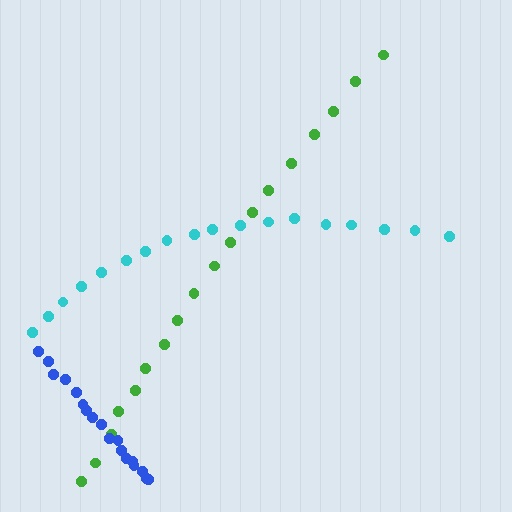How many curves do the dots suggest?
There are 3 distinct paths.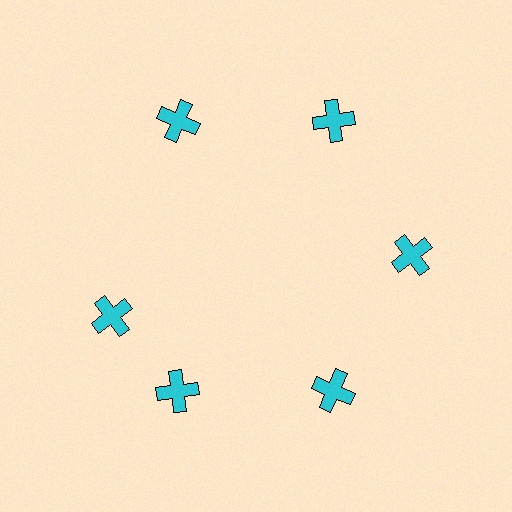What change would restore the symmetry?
The symmetry would be restored by rotating it back into even spacing with its neighbors so that all 6 crosses sit at equal angles and equal distance from the center.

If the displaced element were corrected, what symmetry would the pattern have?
It would have 6-fold rotational symmetry — the pattern would map onto itself every 60 degrees.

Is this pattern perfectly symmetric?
No. The 6 cyan crosses are arranged in a ring, but one element near the 9 o'clock position is rotated out of alignment along the ring, breaking the 6-fold rotational symmetry.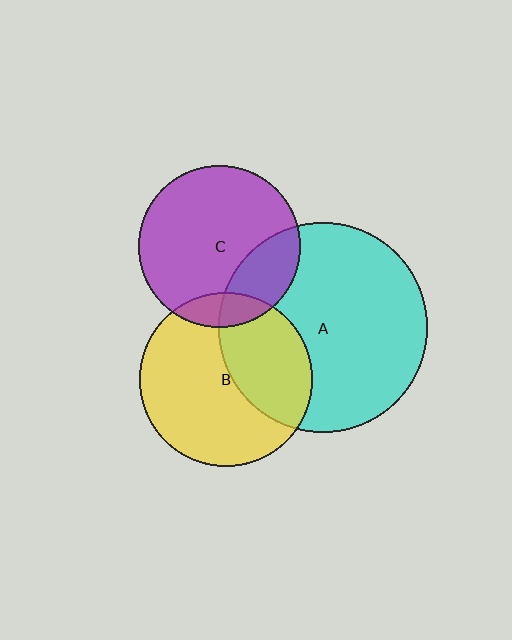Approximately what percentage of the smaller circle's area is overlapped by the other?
Approximately 25%.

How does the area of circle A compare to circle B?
Approximately 1.5 times.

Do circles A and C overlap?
Yes.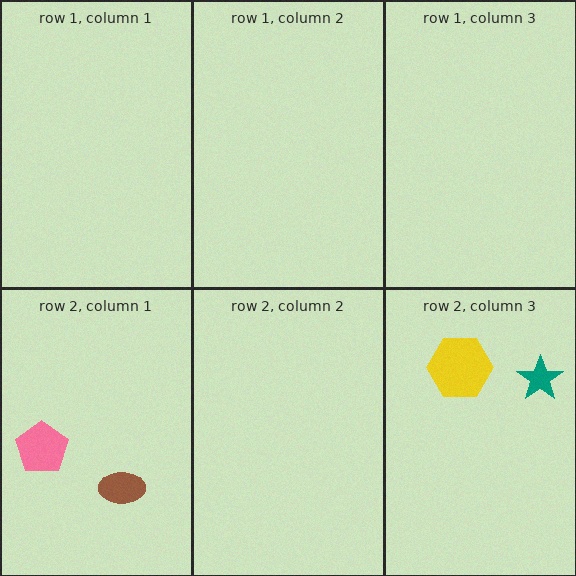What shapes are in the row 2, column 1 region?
The pink pentagon, the brown ellipse.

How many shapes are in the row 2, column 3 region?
2.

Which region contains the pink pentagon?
The row 2, column 1 region.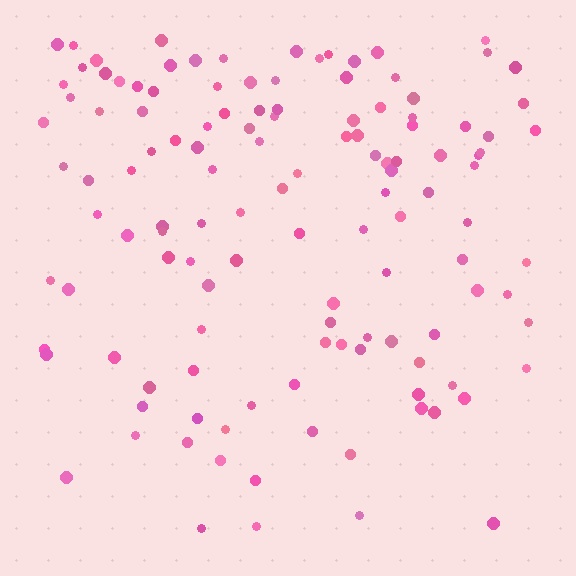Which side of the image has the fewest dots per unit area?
The bottom.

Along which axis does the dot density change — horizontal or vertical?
Vertical.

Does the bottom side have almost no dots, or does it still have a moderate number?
Still a moderate number, just noticeably fewer than the top.